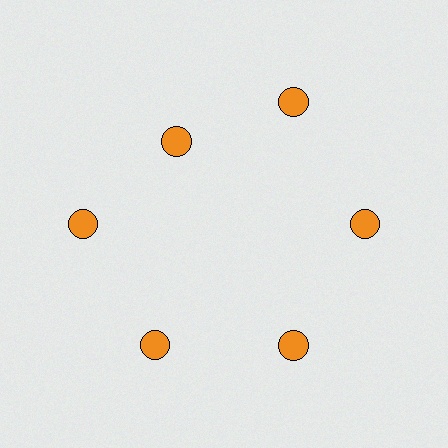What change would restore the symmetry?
The symmetry would be restored by moving it outward, back onto the ring so that all 6 circles sit at equal angles and equal distance from the center.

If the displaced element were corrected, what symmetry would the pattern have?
It would have 6-fold rotational symmetry — the pattern would map onto itself every 60 degrees.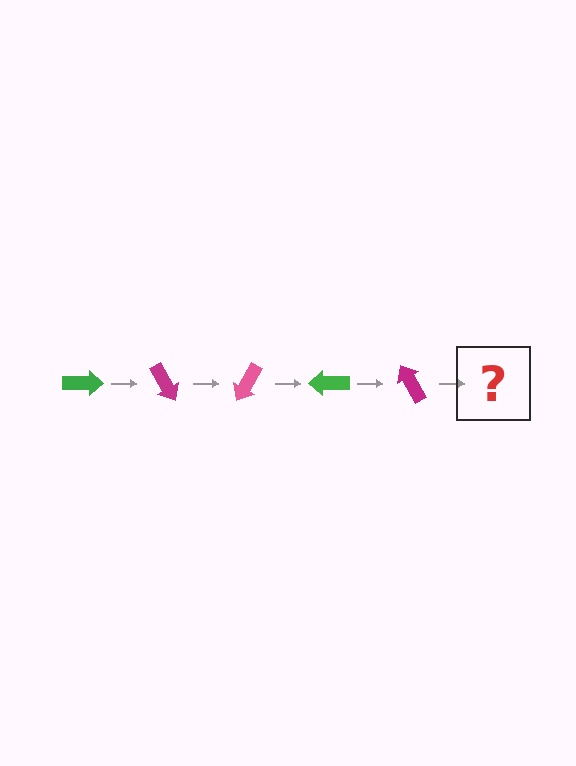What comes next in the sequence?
The next element should be a pink arrow, rotated 300 degrees from the start.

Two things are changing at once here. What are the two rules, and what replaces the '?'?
The two rules are that it rotates 60 degrees each step and the color cycles through green, magenta, and pink. The '?' should be a pink arrow, rotated 300 degrees from the start.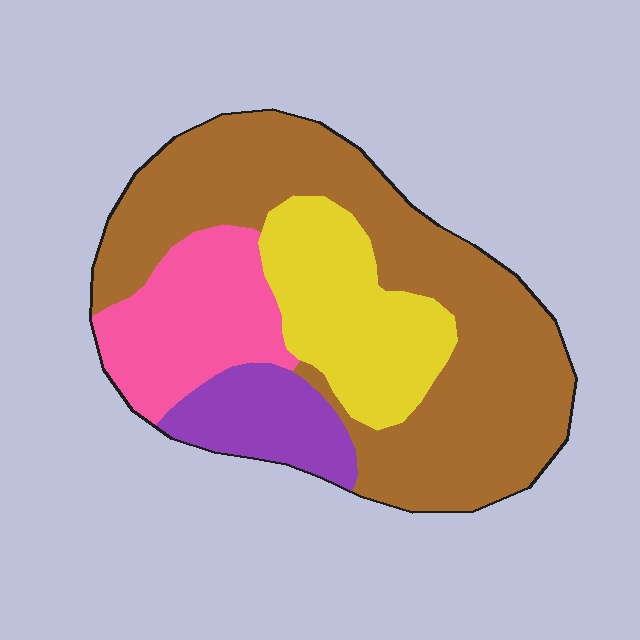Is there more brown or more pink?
Brown.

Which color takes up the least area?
Purple, at roughly 10%.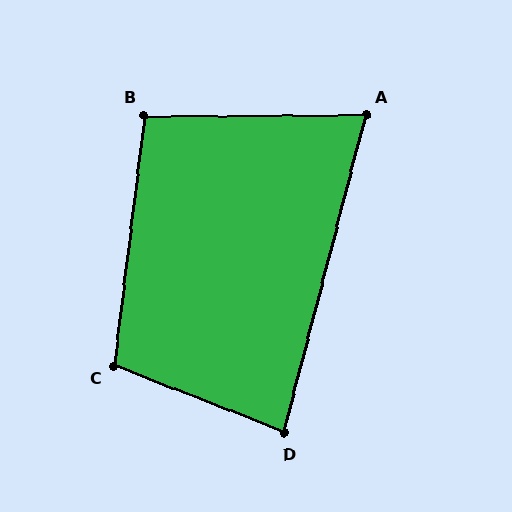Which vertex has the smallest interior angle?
A, at approximately 75 degrees.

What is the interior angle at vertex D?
Approximately 83 degrees (acute).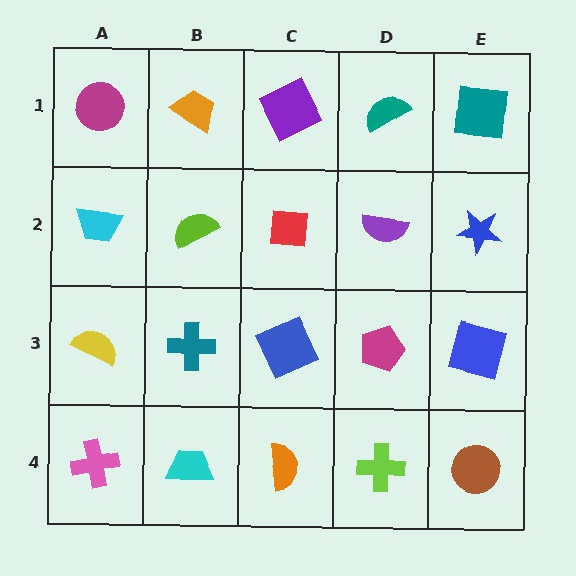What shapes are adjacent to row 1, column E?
A blue star (row 2, column E), a teal semicircle (row 1, column D).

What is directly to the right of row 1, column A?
An orange trapezoid.